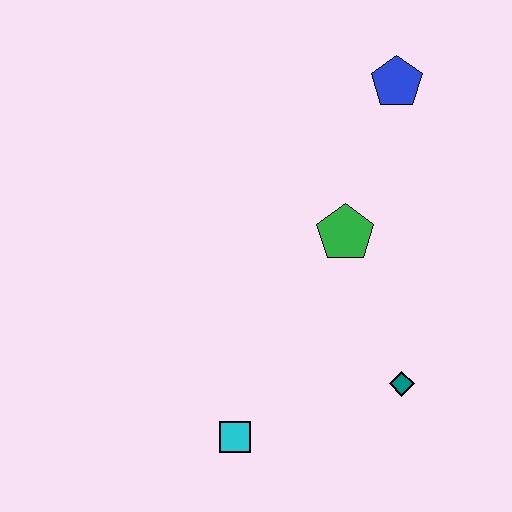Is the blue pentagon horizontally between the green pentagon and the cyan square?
No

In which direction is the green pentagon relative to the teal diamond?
The green pentagon is above the teal diamond.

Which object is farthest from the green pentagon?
The cyan square is farthest from the green pentagon.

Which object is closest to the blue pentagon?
The green pentagon is closest to the blue pentagon.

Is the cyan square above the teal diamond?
No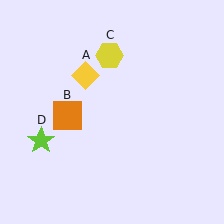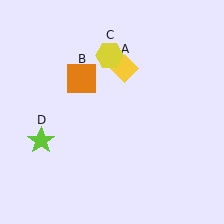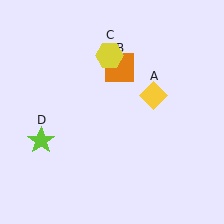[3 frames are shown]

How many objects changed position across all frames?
2 objects changed position: yellow diamond (object A), orange square (object B).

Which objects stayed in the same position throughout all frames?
Yellow hexagon (object C) and lime star (object D) remained stationary.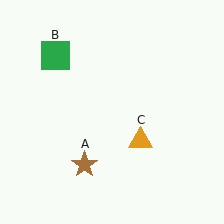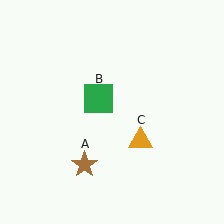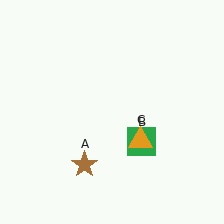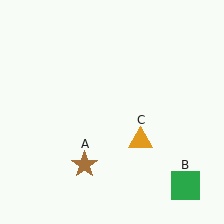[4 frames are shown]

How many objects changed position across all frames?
1 object changed position: green square (object B).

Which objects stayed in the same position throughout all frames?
Brown star (object A) and orange triangle (object C) remained stationary.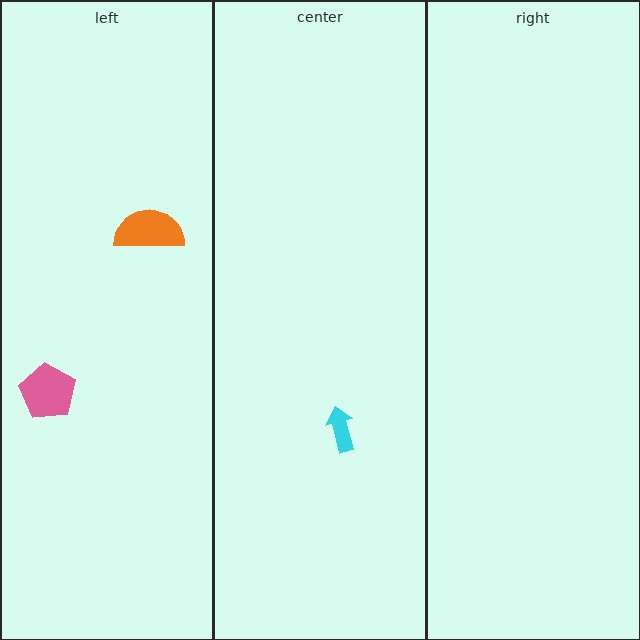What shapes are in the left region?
The orange semicircle, the pink pentagon.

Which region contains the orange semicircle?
The left region.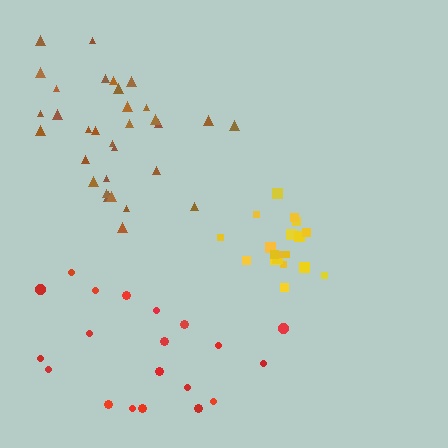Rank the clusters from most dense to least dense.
yellow, brown, red.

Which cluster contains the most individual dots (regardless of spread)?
Brown (32).